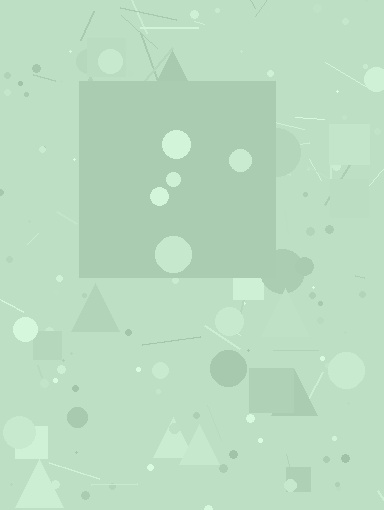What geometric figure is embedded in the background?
A square is embedded in the background.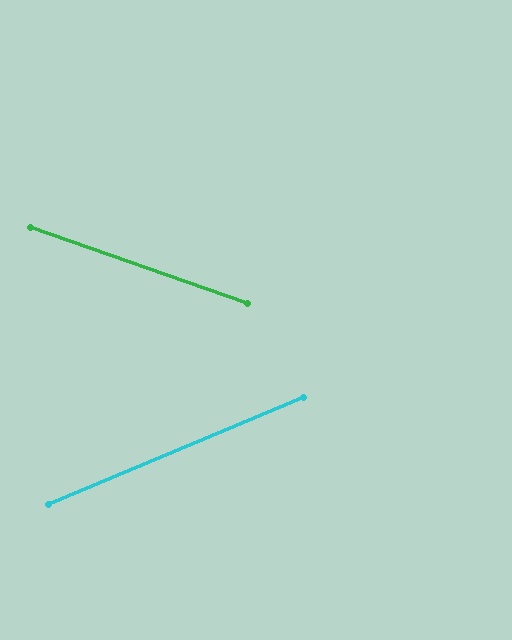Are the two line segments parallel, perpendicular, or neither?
Neither parallel nor perpendicular — they differ by about 42°.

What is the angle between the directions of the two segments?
Approximately 42 degrees.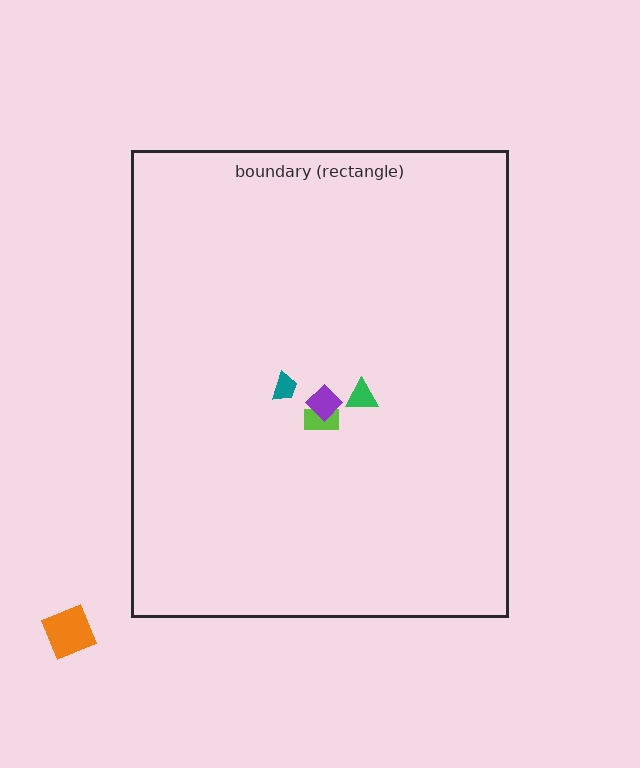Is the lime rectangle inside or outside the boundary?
Inside.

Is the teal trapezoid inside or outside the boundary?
Inside.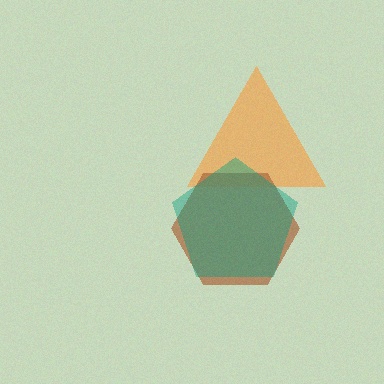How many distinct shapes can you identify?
There are 3 distinct shapes: an orange triangle, a brown hexagon, a teal pentagon.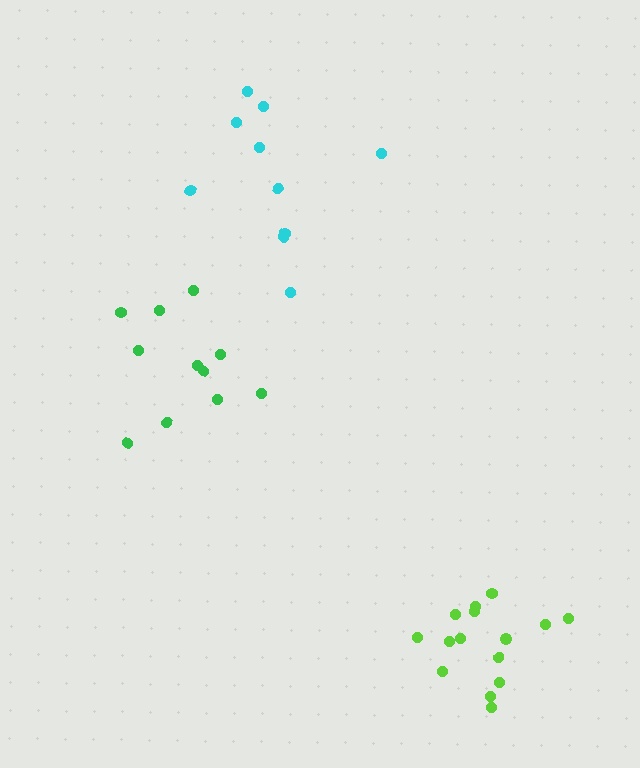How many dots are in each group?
Group 1: 15 dots, Group 2: 10 dots, Group 3: 11 dots (36 total).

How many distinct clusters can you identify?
There are 3 distinct clusters.